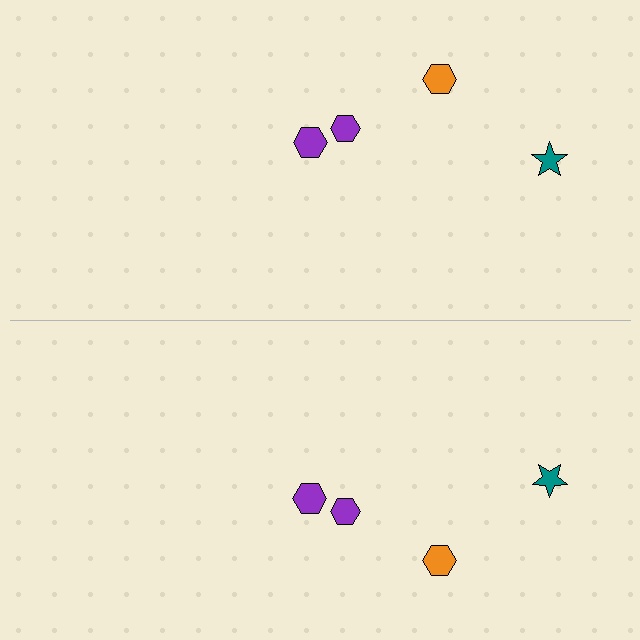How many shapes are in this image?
There are 8 shapes in this image.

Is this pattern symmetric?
Yes, this pattern has bilateral (reflection) symmetry.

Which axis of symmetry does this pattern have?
The pattern has a horizontal axis of symmetry running through the center of the image.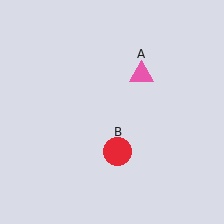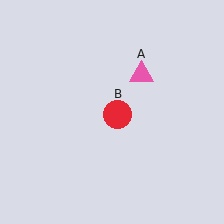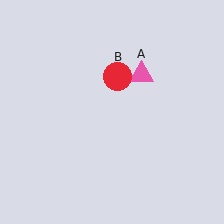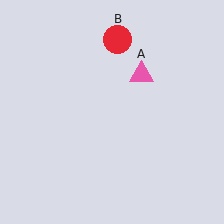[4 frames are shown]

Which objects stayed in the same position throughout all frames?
Pink triangle (object A) remained stationary.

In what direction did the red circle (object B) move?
The red circle (object B) moved up.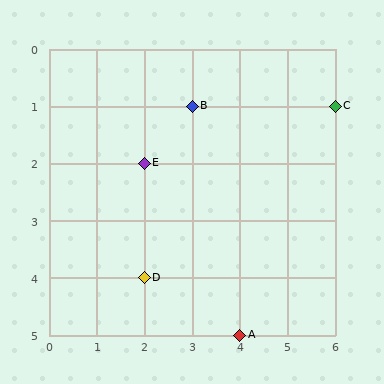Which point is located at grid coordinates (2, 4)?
Point D is at (2, 4).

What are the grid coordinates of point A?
Point A is at grid coordinates (4, 5).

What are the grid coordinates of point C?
Point C is at grid coordinates (6, 1).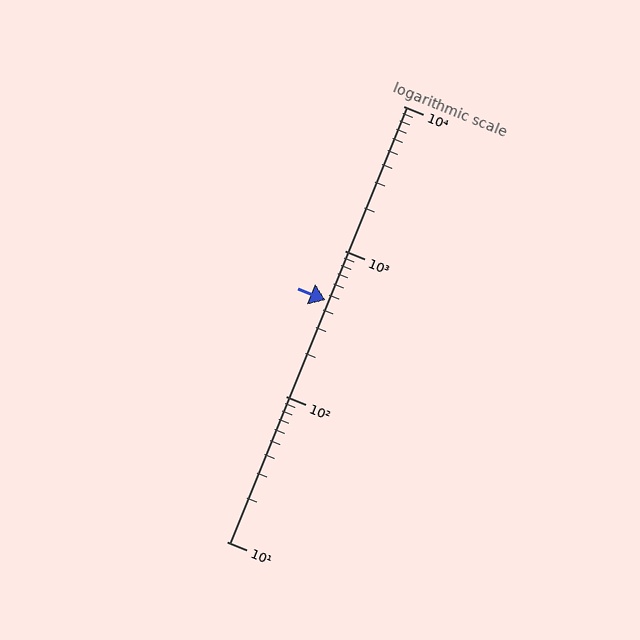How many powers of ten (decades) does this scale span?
The scale spans 3 decades, from 10 to 10000.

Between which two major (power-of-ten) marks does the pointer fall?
The pointer is between 100 and 1000.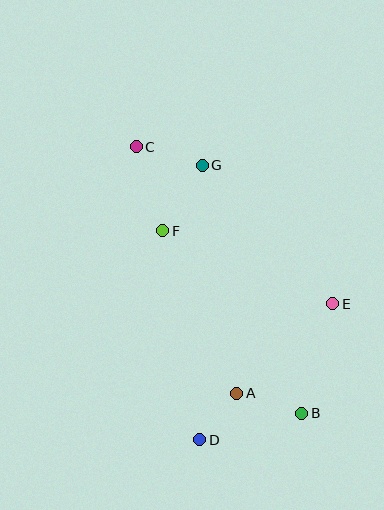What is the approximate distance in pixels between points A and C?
The distance between A and C is approximately 266 pixels.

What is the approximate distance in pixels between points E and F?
The distance between E and F is approximately 185 pixels.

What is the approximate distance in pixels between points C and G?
The distance between C and G is approximately 69 pixels.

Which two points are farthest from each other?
Points B and C are farthest from each other.